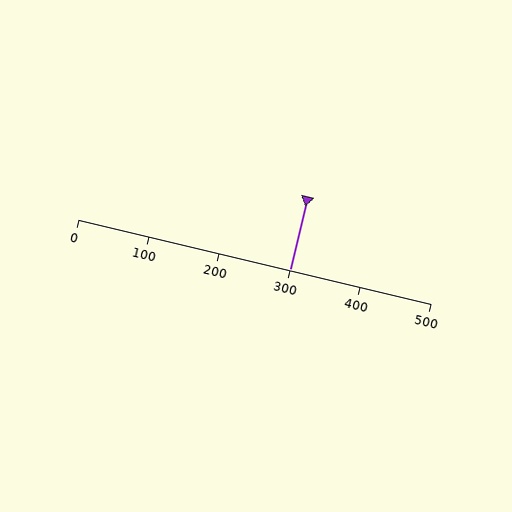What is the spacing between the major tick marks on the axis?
The major ticks are spaced 100 apart.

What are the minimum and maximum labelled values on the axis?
The axis runs from 0 to 500.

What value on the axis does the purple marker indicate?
The marker indicates approximately 300.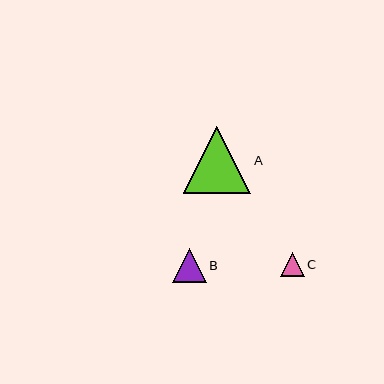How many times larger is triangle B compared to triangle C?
Triangle B is approximately 1.4 times the size of triangle C.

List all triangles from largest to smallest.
From largest to smallest: A, B, C.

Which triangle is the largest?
Triangle A is the largest with a size of approximately 68 pixels.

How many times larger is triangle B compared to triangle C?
Triangle B is approximately 1.4 times the size of triangle C.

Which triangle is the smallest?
Triangle C is the smallest with a size of approximately 24 pixels.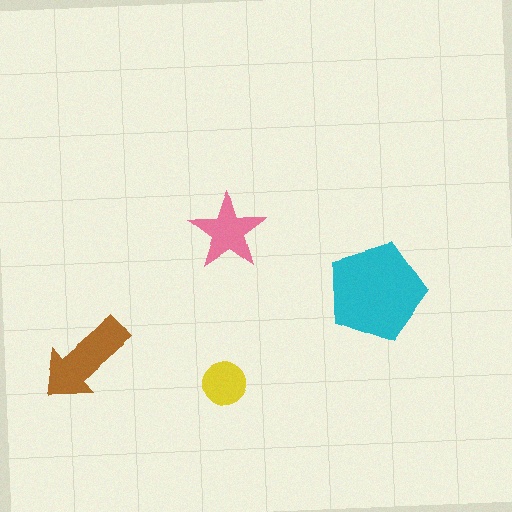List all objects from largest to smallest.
The cyan pentagon, the brown arrow, the pink star, the yellow circle.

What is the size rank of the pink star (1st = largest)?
3rd.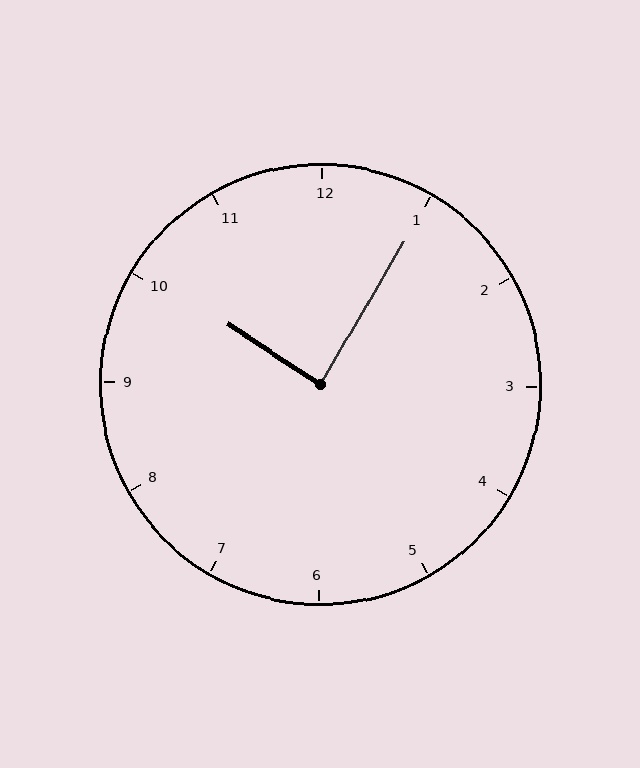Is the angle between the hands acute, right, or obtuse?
It is right.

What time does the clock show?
10:05.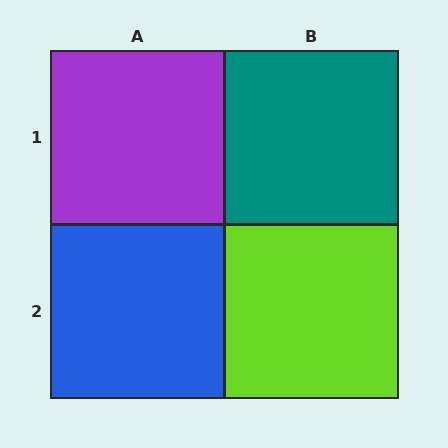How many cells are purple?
1 cell is purple.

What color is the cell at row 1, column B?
Teal.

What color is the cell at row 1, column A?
Purple.